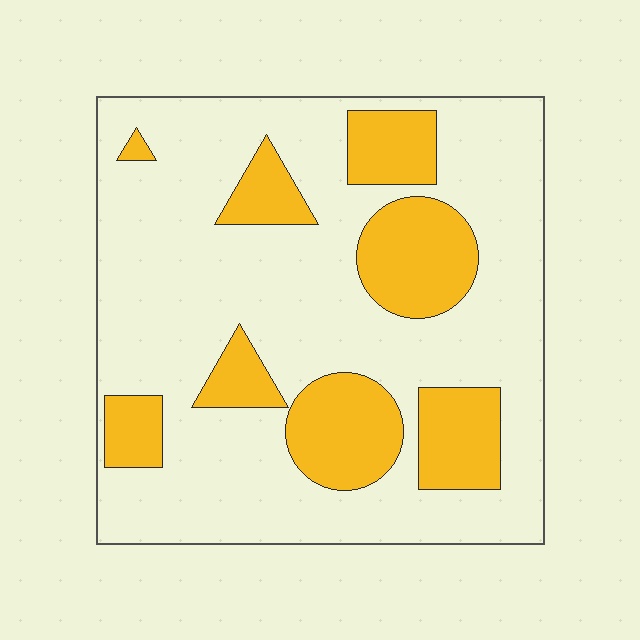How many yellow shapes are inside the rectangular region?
8.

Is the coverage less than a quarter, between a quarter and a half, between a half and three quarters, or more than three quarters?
Between a quarter and a half.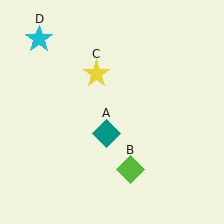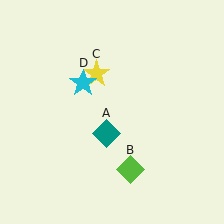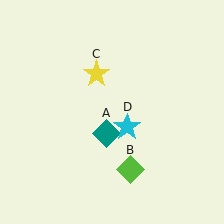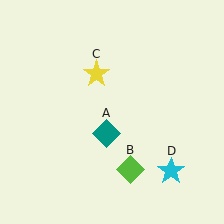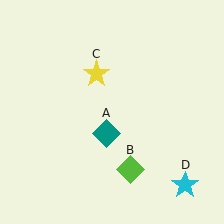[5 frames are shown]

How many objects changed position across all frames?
1 object changed position: cyan star (object D).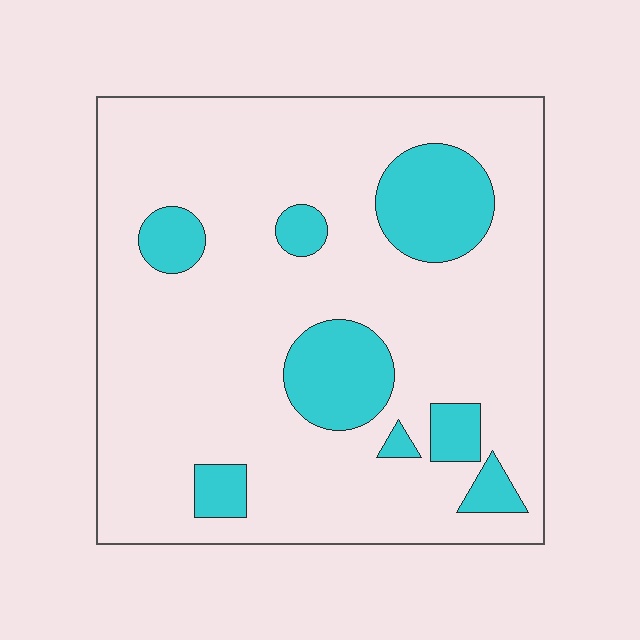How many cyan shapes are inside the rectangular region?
8.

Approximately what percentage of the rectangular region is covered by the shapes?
Approximately 20%.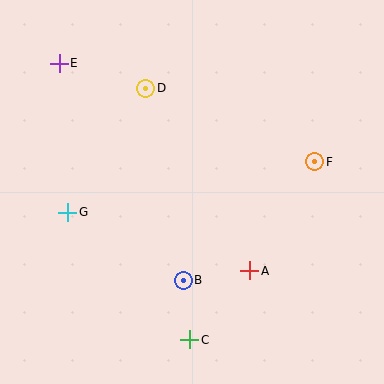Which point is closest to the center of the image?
Point B at (183, 280) is closest to the center.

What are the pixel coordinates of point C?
Point C is at (190, 340).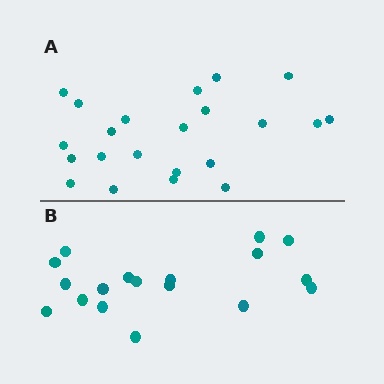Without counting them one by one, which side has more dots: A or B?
Region A (the top region) has more dots.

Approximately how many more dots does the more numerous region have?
Region A has about 4 more dots than region B.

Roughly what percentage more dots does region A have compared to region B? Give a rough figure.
About 20% more.